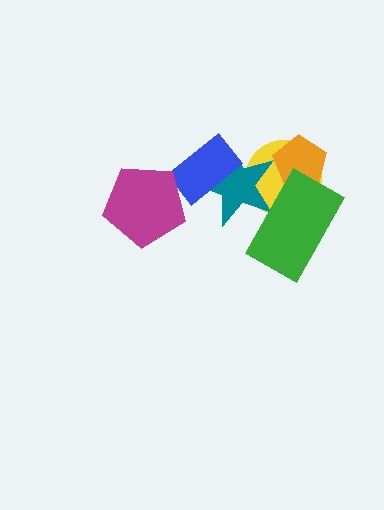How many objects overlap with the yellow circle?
3 objects overlap with the yellow circle.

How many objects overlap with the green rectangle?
3 objects overlap with the green rectangle.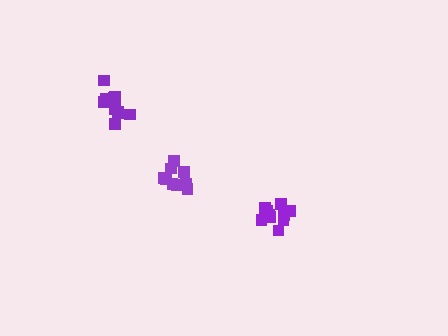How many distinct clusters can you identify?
There are 3 distinct clusters.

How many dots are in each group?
Group 1: 12 dots, Group 2: 10 dots, Group 3: 11 dots (33 total).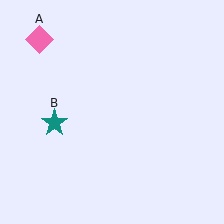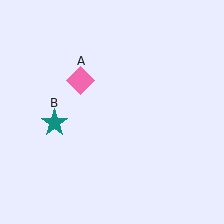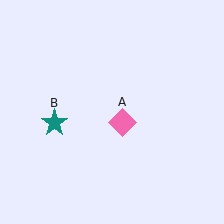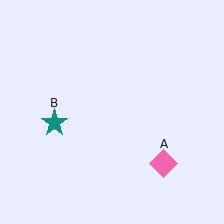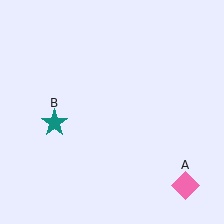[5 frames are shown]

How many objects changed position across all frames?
1 object changed position: pink diamond (object A).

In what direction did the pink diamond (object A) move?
The pink diamond (object A) moved down and to the right.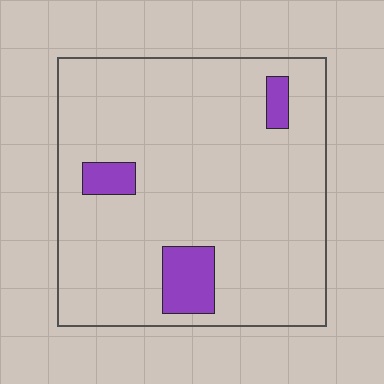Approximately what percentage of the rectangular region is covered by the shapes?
Approximately 10%.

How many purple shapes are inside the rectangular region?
3.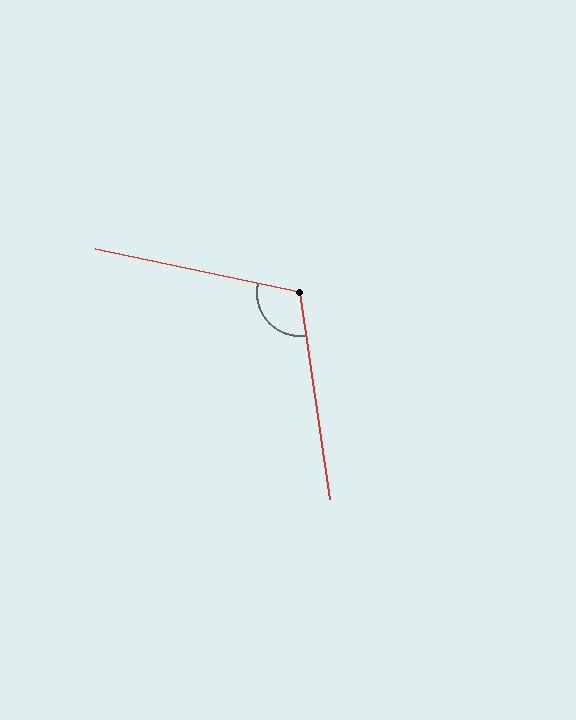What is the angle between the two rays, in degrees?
Approximately 110 degrees.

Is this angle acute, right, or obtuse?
It is obtuse.